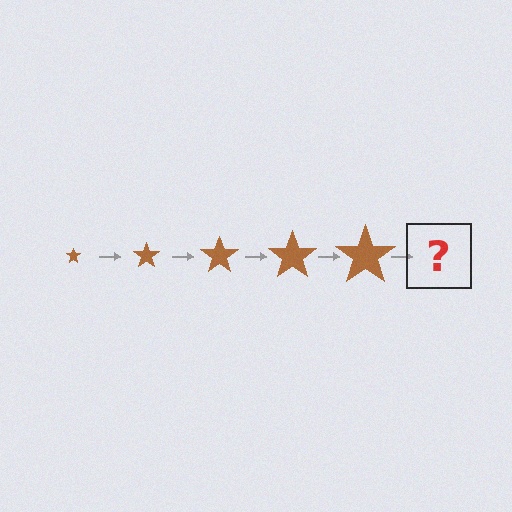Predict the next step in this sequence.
The next step is a brown star, larger than the previous one.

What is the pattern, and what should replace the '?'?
The pattern is that the star gets progressively larger each step. The '?' should be a brown star, larger than the previous one.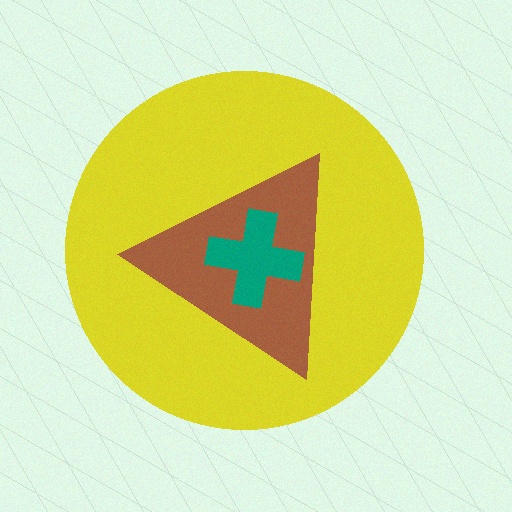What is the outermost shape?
The yellow circle.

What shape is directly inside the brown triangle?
The teal cross.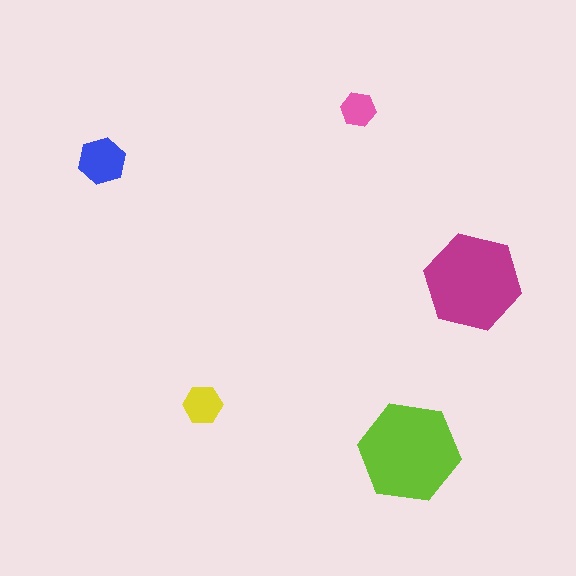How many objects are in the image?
There are 5 objects in the image.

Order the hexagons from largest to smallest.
the lime one, the magenta one, the blue one, the yellow one, the pink one.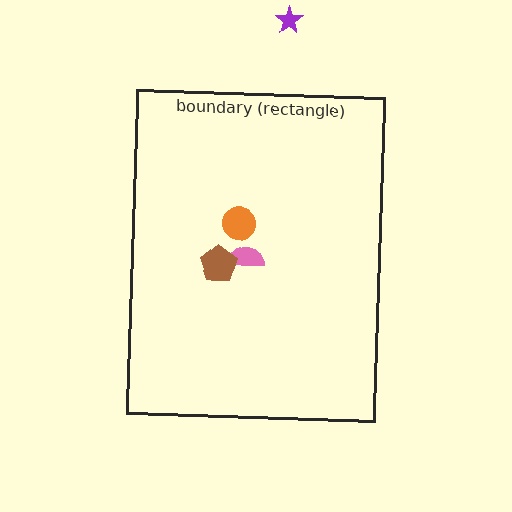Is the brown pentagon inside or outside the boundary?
Inside.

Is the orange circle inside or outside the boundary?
Inside.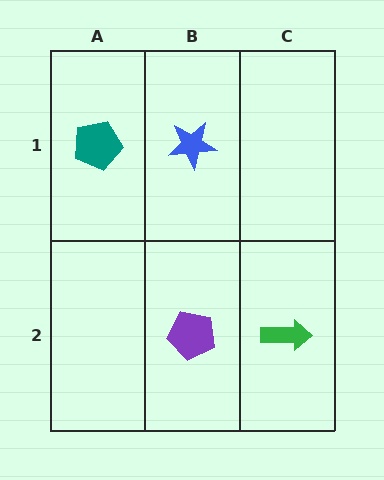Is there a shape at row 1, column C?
No, that cell is empty.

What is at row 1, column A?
A teal pentagon.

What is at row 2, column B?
A purple pentagon.